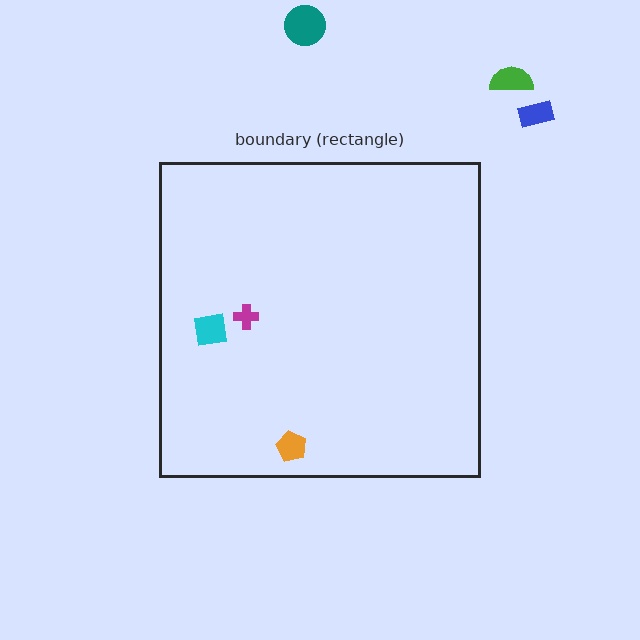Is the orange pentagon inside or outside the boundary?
Inside.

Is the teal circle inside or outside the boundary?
Outside.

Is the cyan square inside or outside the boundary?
Inside.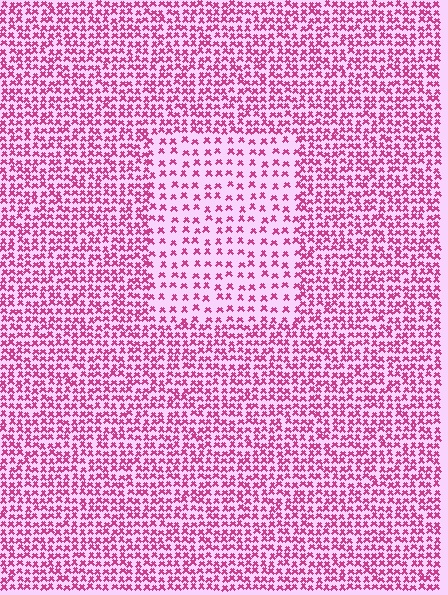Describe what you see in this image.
The image contains small magenta elements arranged at two different densities. A rectangle-shaped region is visible where the elements are less densely packed than the surrounding area.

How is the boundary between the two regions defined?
The boundary is defined by a change in element density (approximately 2.0x ratio). All elements are the same color, size, and shape.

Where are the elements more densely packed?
The elements are more densely packed outside the rectangle boundary.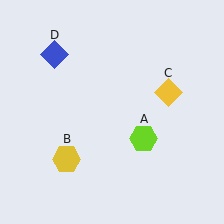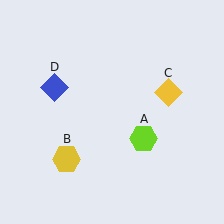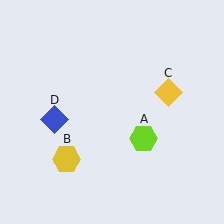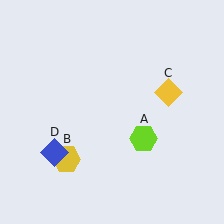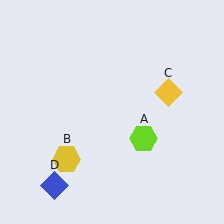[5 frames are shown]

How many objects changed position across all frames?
1 object changed position: blue diamond (object D).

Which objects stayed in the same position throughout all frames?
Lime hexagon (object A) and yellow hexagon (object B) and yellow diamond (object C) remained stationary.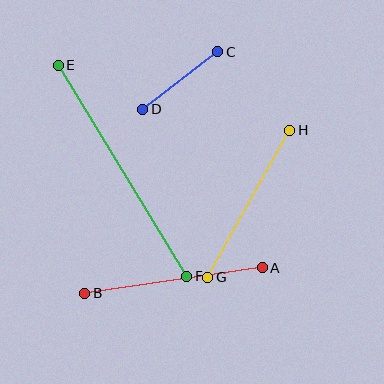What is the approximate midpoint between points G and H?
The midpoint is at approximately (249, 204) pixels.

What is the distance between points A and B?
The distance is approximately 180 pixels.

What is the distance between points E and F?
The distance is approximately 247 pixels.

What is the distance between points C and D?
The distance is approximately 94 pixels.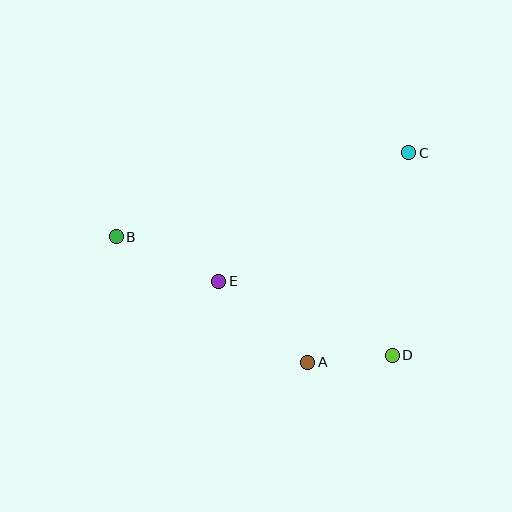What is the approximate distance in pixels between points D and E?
The distance between D and E is approximately 188 pixels.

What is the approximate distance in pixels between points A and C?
The distance between A and C is approximately 232 pixels.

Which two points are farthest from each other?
Points B and C are farthest from each other.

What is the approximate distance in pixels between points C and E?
The distance between C and E is approximately 229 pixels.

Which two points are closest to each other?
Points A and D are closest to each other.